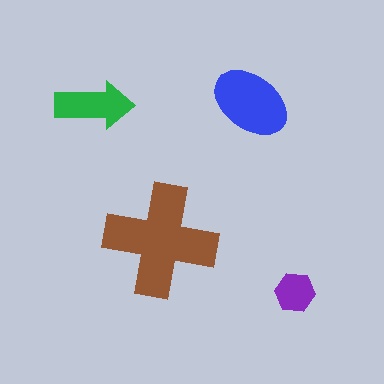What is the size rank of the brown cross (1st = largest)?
1st.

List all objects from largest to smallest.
The brown cross, the blue ellipse, the green arrow, the purple hexagon.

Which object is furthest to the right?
The purple hexagon is rightmost.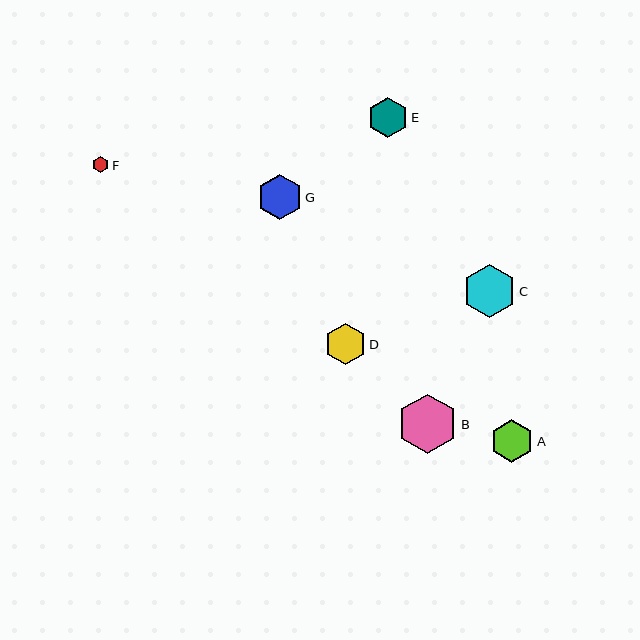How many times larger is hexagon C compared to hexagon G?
Hexagon C is approximately 1.2 times the size of hexagon G.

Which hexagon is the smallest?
Hexagon F is the smallest with a size of approximately 16 pixels.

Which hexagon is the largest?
Hexagon B is the largest with a size of approximately 60 pixels.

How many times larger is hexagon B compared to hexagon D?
Hexagon B is approximately 1.5 times the size of hexagon D.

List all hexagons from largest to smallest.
From largest to smallest: B, C, G, A, D, E, F.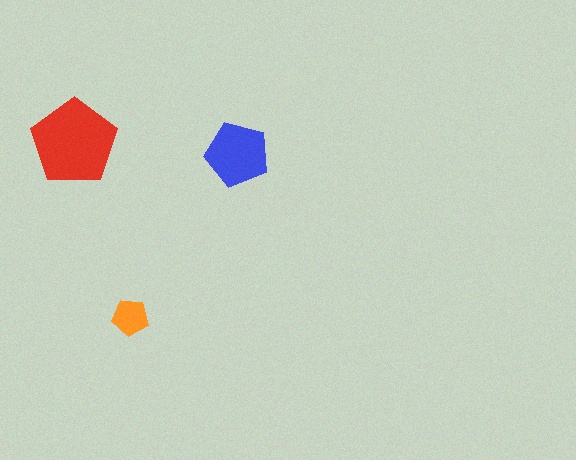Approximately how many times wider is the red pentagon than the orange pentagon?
About 2.5 times wider.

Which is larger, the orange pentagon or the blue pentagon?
The blue one.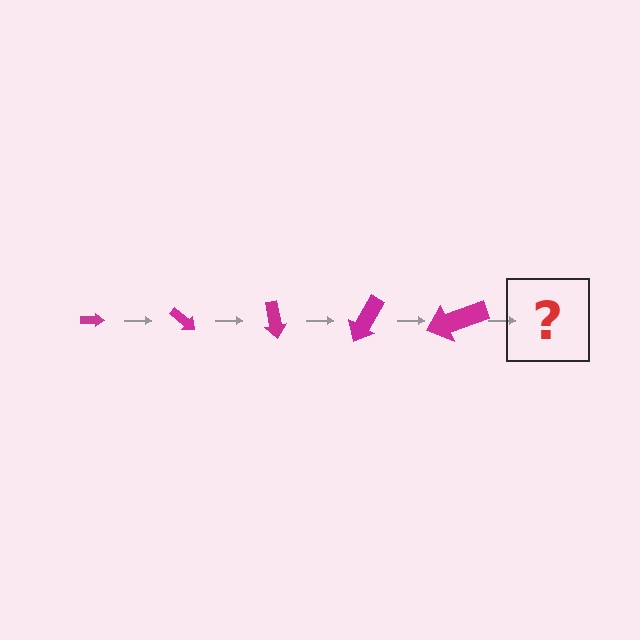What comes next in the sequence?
The next element should be an arrow, larger than the previous one and rotated 200 degrees from the start.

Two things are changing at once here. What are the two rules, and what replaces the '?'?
The two rules are that the arrow grows larger each step and it rotates 40 degrees each step. The '?' should be an arrow, larger than the previous one and rotated 200 degrees from the start.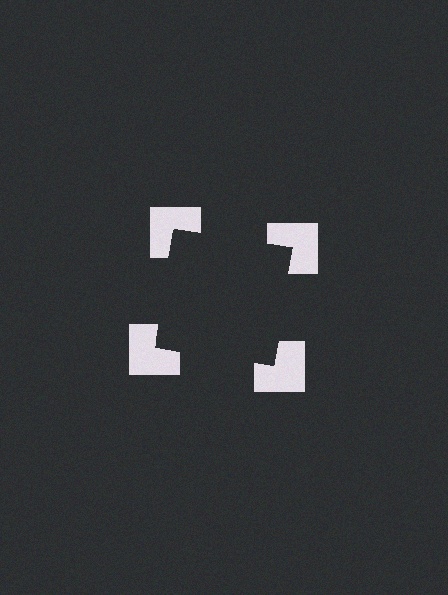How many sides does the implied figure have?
4 sides.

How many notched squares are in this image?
There are 4 — one at each vertex of the illusory square.